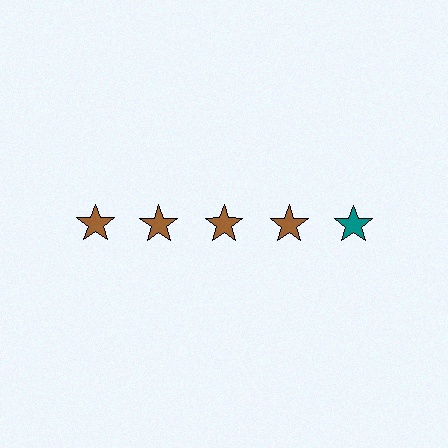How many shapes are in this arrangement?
There are 5 shapes arranged in a grid pattern.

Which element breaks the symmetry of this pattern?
The teal star in the top row, rightmost column breaks the symmetry. All other shapes are brown stars.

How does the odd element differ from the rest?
It has a different color: teal instead of brown.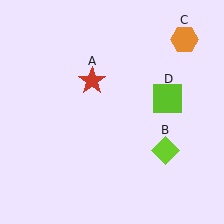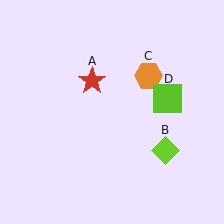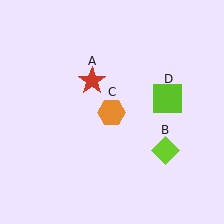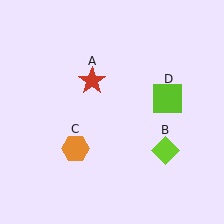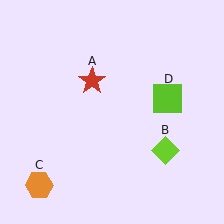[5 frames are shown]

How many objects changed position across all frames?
1 object changed position: orange hexagon (object C).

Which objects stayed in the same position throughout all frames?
Red star (object A) and lime diamond (object B) and lime square (object D) remained stationary.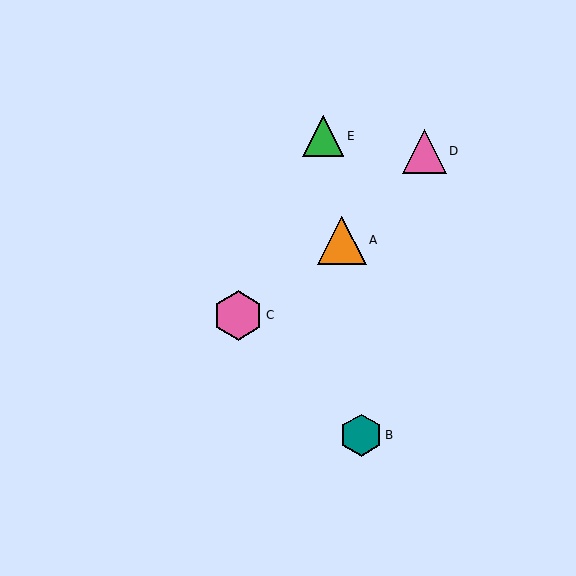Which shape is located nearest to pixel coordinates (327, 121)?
The green triangle (labeled E) at (323, 136) is nearest to that location.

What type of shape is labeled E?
Shape E is a green triangle.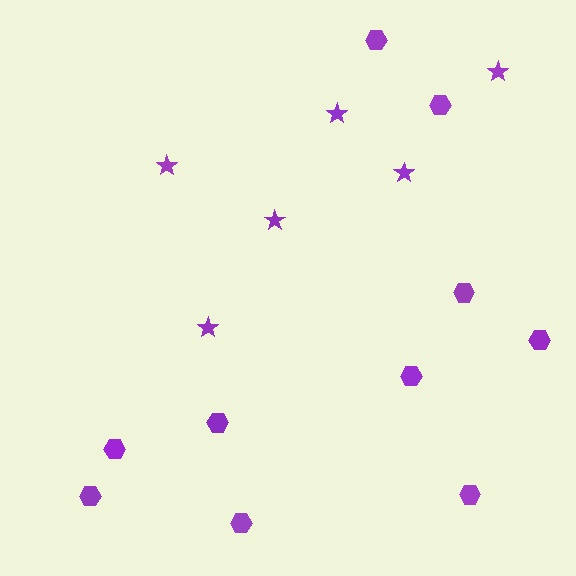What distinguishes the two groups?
There are 2 groups: one group of hexagons (10) and one group of stars (6).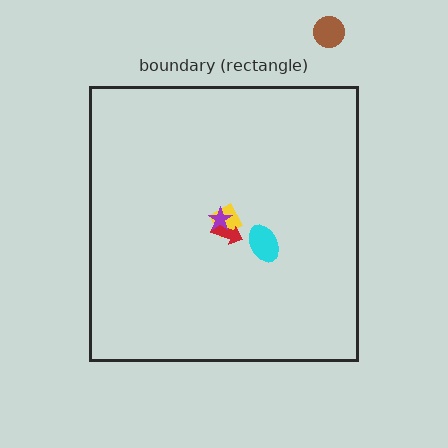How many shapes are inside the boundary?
4 inside, 1 outside.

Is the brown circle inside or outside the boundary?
Outside.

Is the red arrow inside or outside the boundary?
Inside.